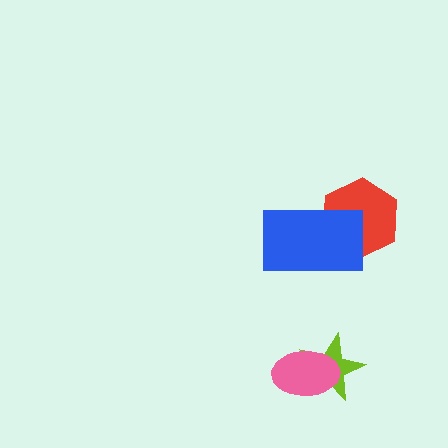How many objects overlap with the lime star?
1 object overlaps with the lime star.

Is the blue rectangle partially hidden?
No, no other shape covers it.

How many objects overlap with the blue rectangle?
1 object overlaps with the blue rectangle.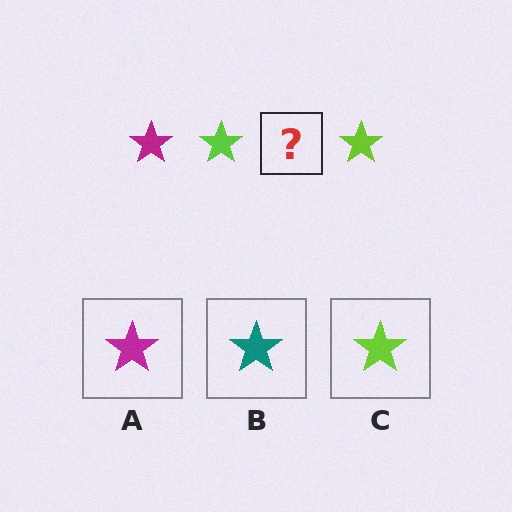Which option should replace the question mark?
Option A.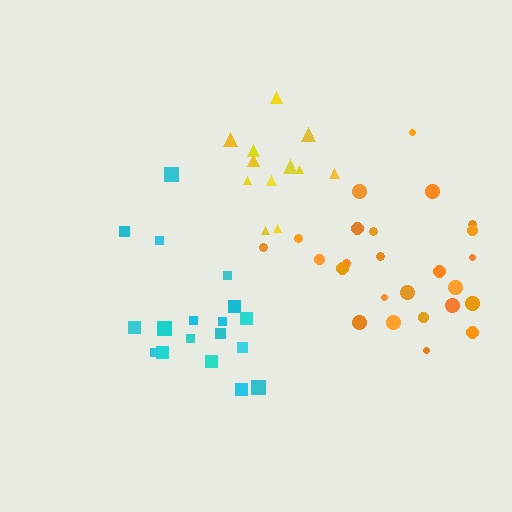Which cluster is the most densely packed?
Yellow.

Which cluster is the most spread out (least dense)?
Cyan.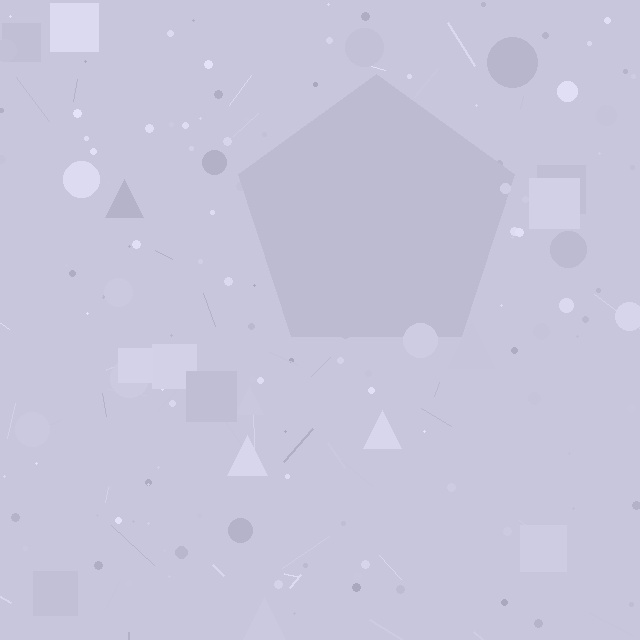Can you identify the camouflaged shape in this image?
The camouflaged shape is a pentagon.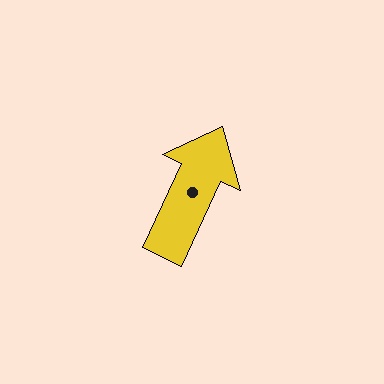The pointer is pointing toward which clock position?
Roughly 1 o'clock.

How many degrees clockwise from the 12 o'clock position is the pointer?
Approximately 25 degrees.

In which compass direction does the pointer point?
Northeast.